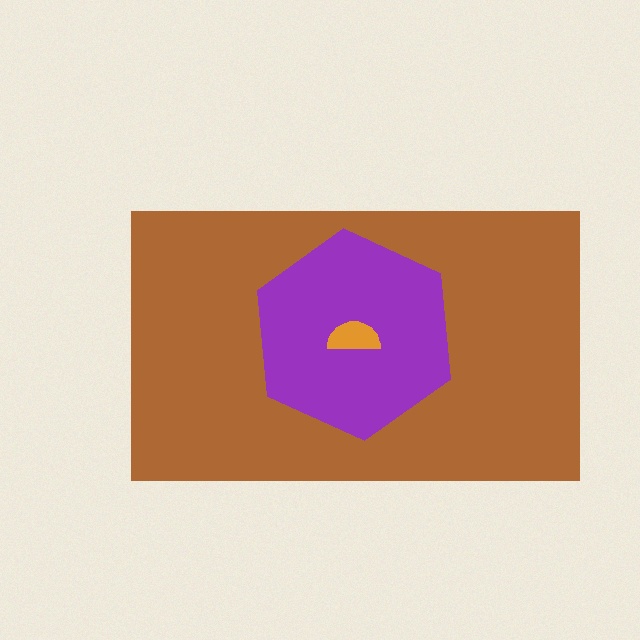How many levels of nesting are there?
3.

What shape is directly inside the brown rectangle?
The purple hexagon.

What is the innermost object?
The orange semicircle.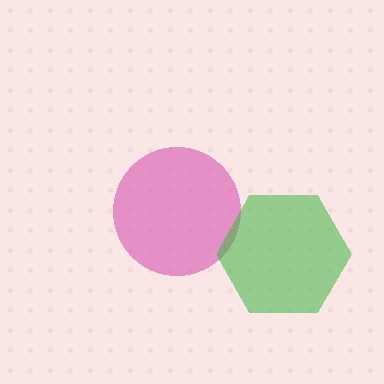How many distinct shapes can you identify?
There are 2 distinct shapes: a pink circle, a green hexagon.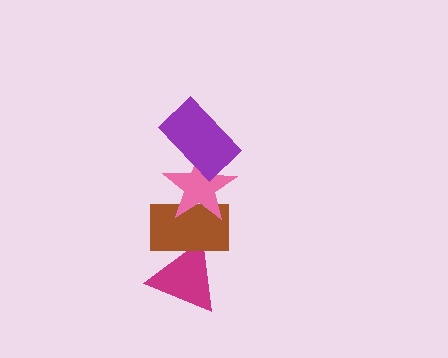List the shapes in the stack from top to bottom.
From top to bottom: the purple rectangle, the pink star, the brown rectangle, the magenta triangle.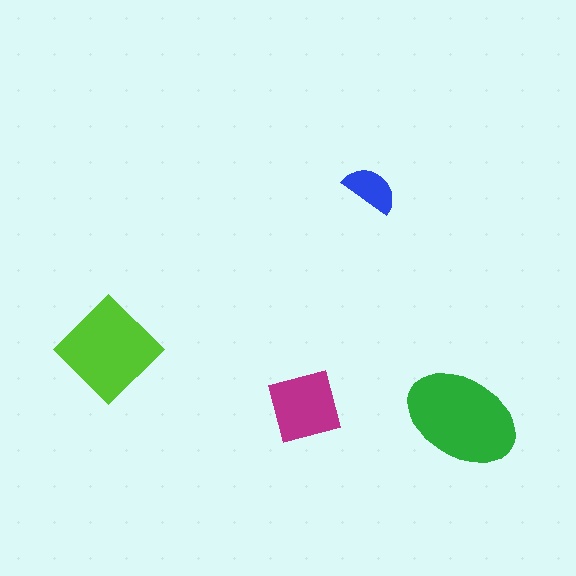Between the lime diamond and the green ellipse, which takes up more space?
The green ellipse.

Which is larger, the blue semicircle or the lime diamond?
The lime diamond.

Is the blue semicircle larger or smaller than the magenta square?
Smaller.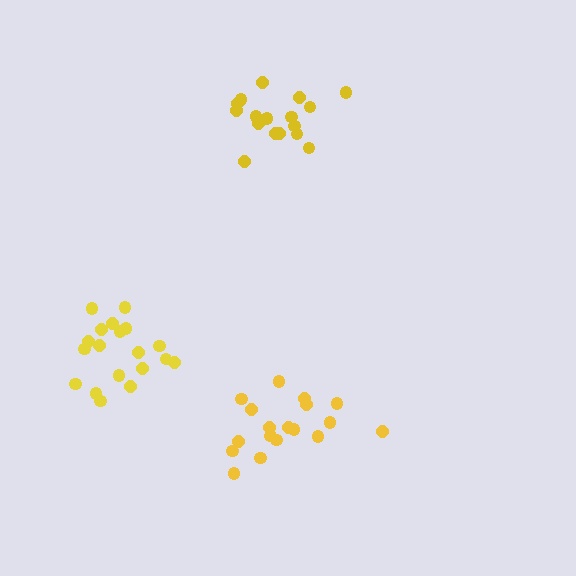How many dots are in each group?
Group 1: 17 dots, Group 2: 19 dots, Group 3: 19 dots (55 total).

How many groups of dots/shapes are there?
There are 3 groups.